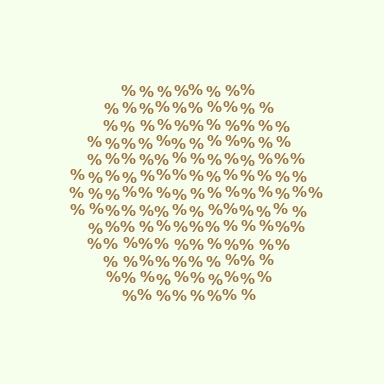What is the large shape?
The large shape is a hexagon.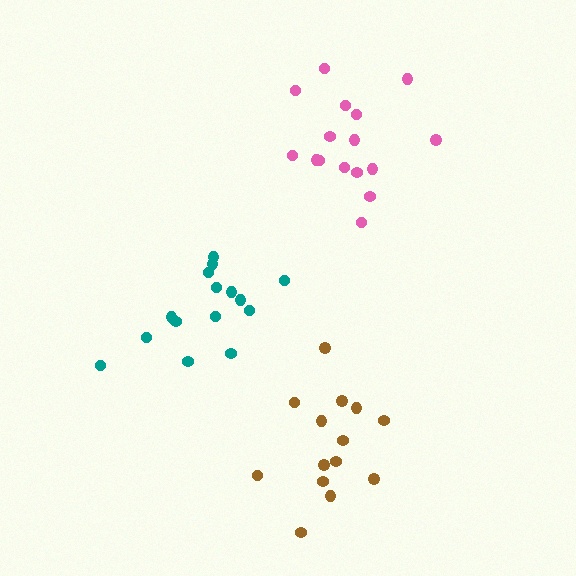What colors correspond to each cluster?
The clusters are colored: pink, brown, teal.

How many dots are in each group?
Group 1: 16 dots, Group 2: 14 dots, Group 3: 15 dots (45 total).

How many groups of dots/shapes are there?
There are 3 groups.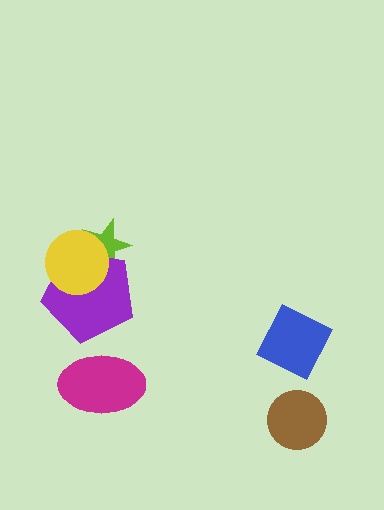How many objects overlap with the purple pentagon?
2 objects overlap with the purple pentagon.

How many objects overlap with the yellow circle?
2 objects overlap with the yellow circle.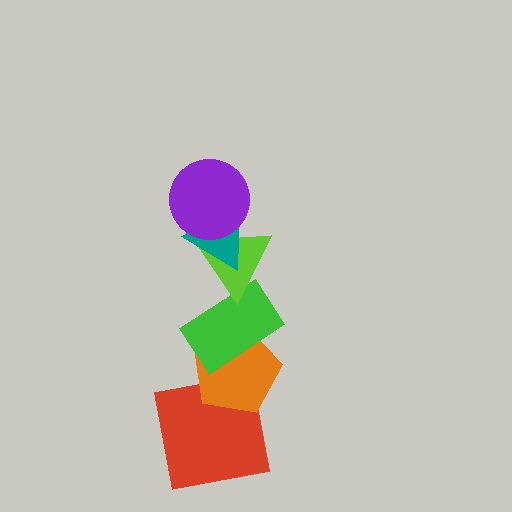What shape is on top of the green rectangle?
The lime triangle is on top of the green rectangle.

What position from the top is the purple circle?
The purple circle is 1st from the top.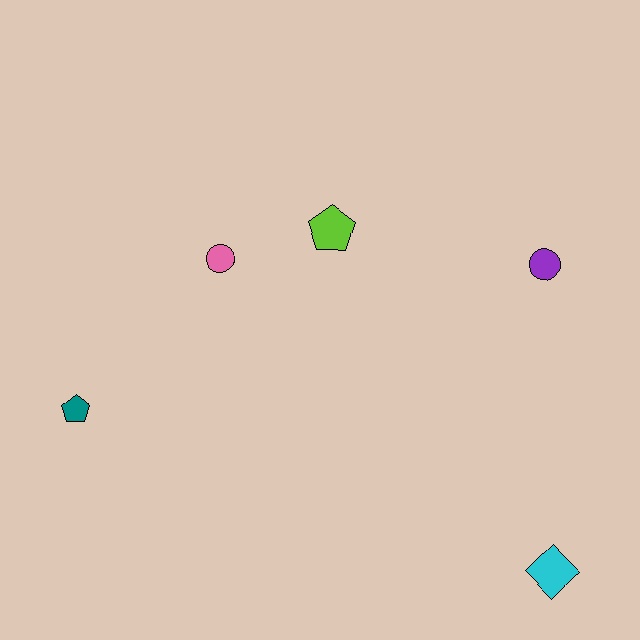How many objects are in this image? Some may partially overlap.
There are 5 objects.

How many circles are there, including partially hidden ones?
There are 2 circles.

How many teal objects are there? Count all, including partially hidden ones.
There is 1 teal object.